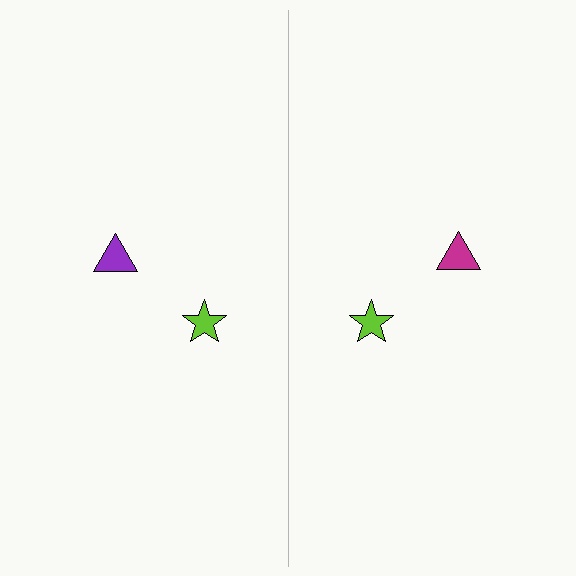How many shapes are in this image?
There are 4 shapes in this image.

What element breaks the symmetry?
The magenta triangle on the right side breaks the symmetry — its mirror counterpart is purple.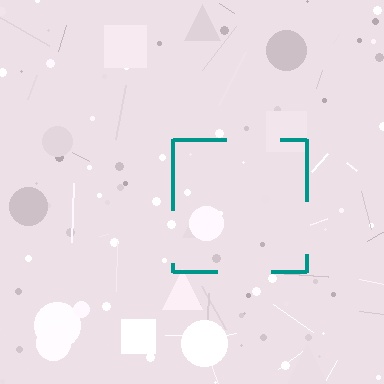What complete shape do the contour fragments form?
The contour fragments form a square.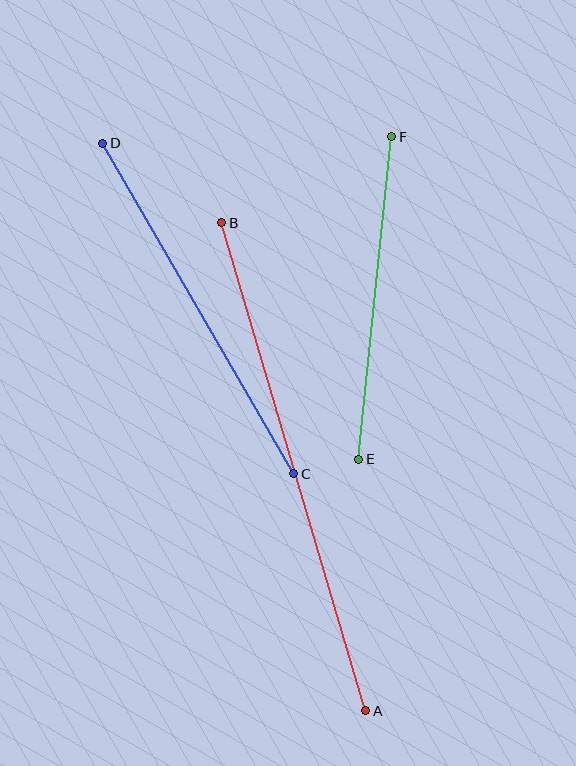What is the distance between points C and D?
The distance is approximately 381 pixels.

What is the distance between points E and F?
The distance is approximately 324 pixels.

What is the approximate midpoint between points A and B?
The midpoint is at approximately (294, 467) pixels.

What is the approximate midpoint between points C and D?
The midpoint is at approximately (198, 309) pixels.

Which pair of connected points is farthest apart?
Points A and B are farthest apart.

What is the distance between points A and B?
The distance is approximately 509 pixels.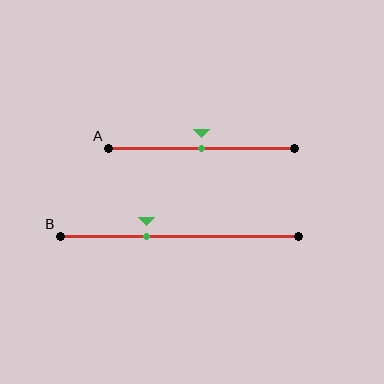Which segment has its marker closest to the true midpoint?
Segment A has its marker closest to the true midpoint.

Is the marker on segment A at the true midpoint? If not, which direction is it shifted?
Yes, the marker on segment A is at the true midpoint.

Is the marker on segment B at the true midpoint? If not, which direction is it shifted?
No, the marker on segment B is shifted to the left by about 14% of the segment length.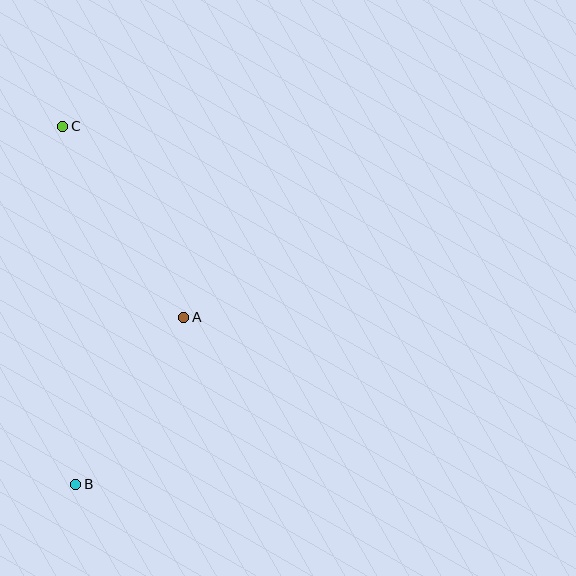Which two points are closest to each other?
Points A and B are closest to each other.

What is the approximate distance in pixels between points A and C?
The distance between A and C is approximately 226 pixels.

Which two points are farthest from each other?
Points B and C are farthest from each other.